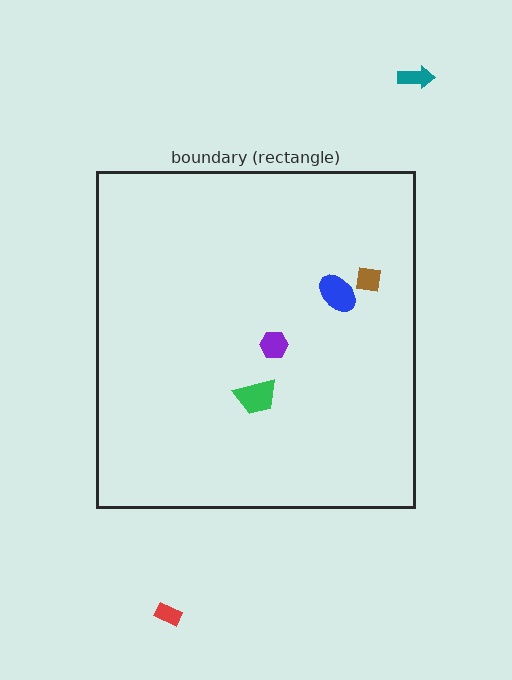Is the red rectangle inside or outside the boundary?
Outside.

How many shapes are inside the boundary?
4 inside, 2 outside.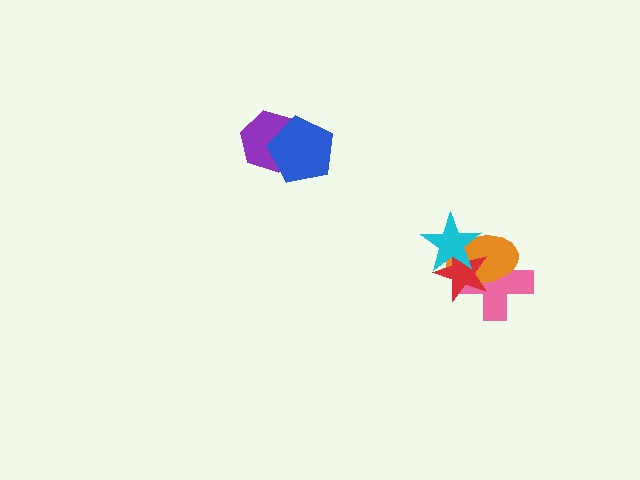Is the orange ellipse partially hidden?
Yes, it is partially covered by another shape.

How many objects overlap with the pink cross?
3 objects overlap with the pink cross.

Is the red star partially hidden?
Yes, it is partially covered by another shape.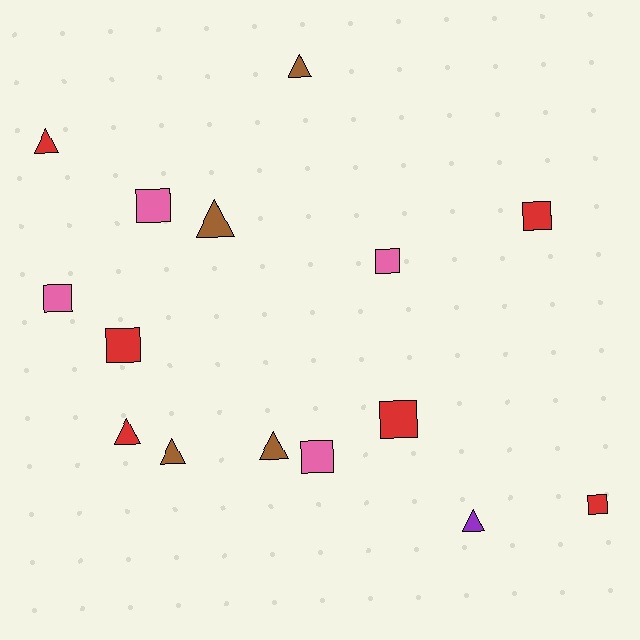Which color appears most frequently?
Red, with 6 objects.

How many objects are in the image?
There are 15 objects.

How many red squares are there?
There are 4 red squares.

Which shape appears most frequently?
Square, with 8 objects.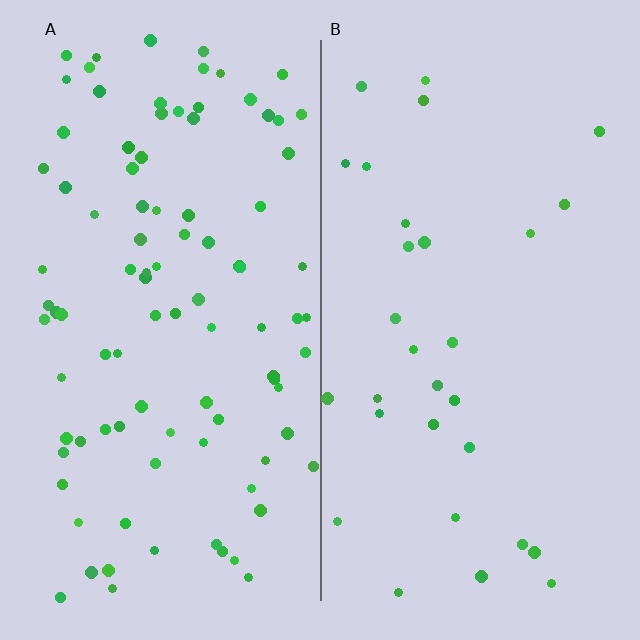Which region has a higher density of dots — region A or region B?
A (the left).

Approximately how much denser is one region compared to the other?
Approximately 3.1× — region A over region B.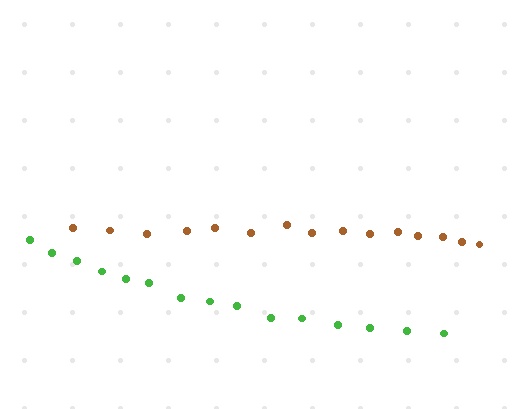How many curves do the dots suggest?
There are 2 distinct paths.